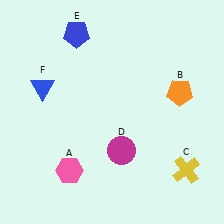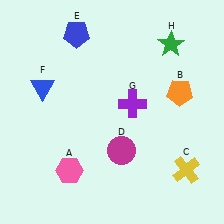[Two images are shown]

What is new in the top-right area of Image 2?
A green star (H) was added in the top-right area of Image 2.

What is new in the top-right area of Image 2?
A purple cross (G) was added in the top-right area of Image 2.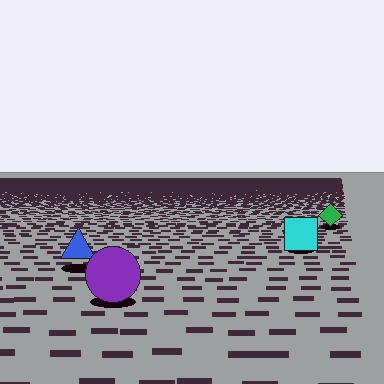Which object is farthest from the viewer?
The green diamond is farthest from the viewer. It appears smaller and the ground texture around it is denser.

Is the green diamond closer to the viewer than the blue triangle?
No. The blue triangle is closer — you can tell from the texture gradient: the ground texture is coarser near it.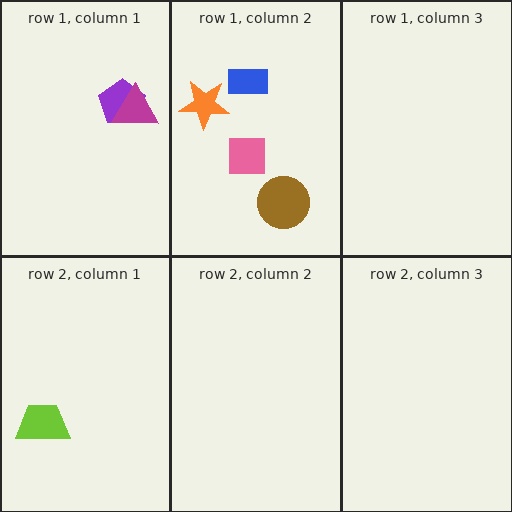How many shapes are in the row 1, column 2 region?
4.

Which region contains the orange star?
The row 1, column 2 region.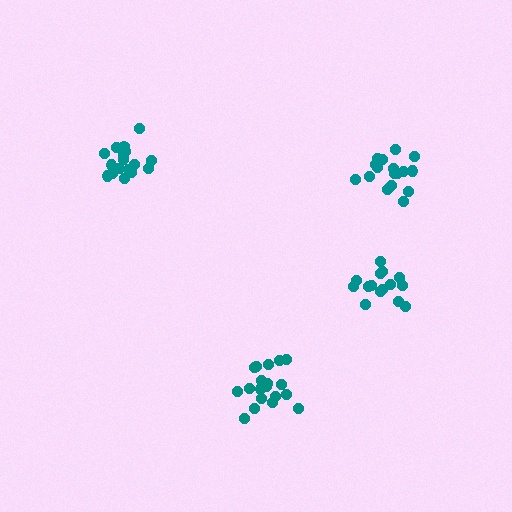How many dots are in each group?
Group 1: 15 dots, Group 2: 19 dots, Group 3: 20 dots, Group 4: 17 dots (71 total).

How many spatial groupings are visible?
There are 4 spatial groupings.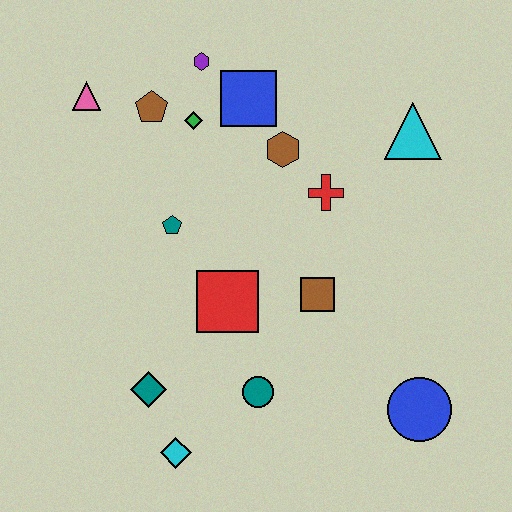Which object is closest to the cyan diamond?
The teal diamond is closest to the cyan diamond.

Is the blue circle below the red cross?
Yes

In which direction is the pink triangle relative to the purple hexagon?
The pink triangle is to the left of the purple hexagon.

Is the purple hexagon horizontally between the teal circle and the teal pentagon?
Yes